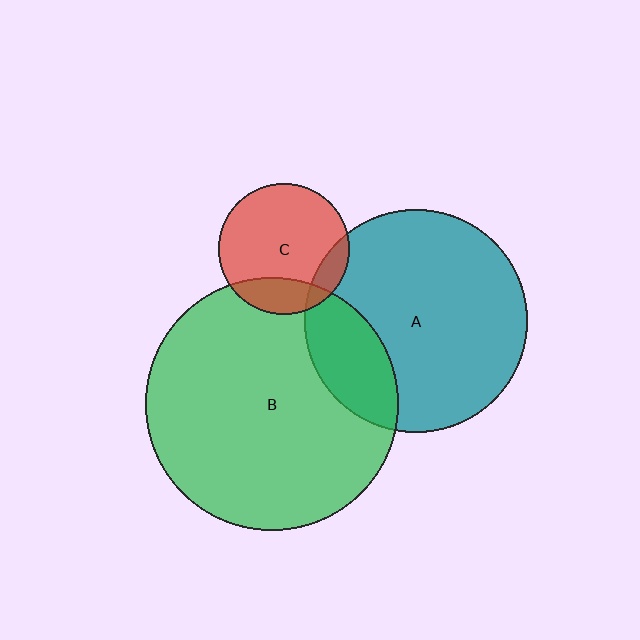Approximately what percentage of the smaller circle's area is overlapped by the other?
Approximately 20%.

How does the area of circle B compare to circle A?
Approximately 1.3 times.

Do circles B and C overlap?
Yes.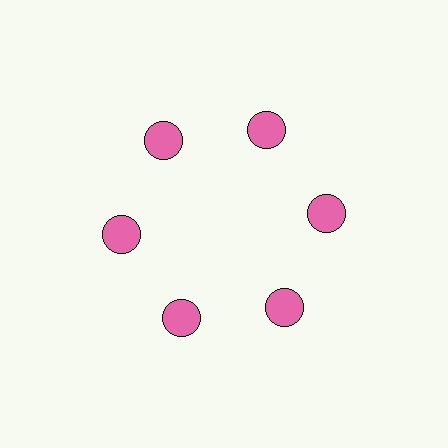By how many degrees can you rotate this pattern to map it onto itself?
The pattern maps onto itself every 60 degrees of rotation.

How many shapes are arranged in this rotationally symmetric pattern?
There are 6 shapes, arranged in 6 groups of 1.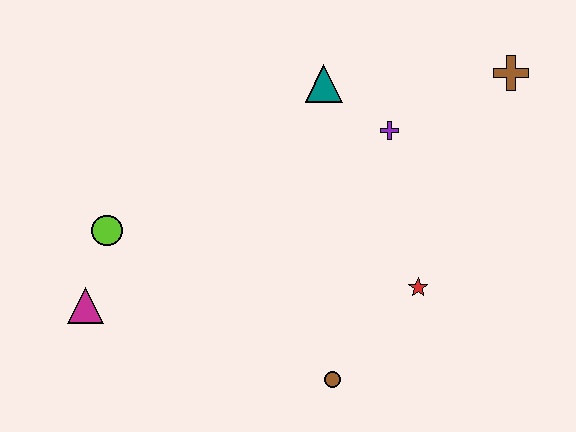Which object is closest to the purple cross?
The teal triangle is closest to the purple cross.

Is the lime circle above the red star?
Yes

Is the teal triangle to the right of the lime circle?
Yes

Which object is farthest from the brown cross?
The magenta triangle is farthest from the brown cross.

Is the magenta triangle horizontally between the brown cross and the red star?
No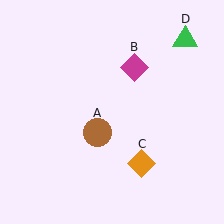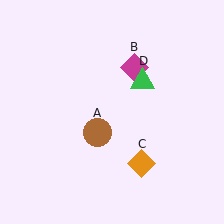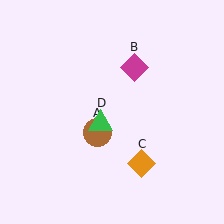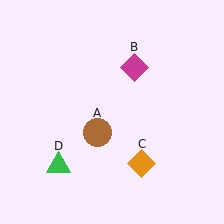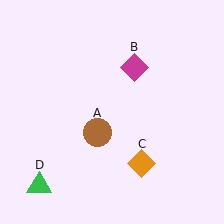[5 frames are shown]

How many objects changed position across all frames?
1 object changed position: green triangle (object D).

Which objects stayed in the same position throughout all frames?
Brown circle (object A) and magenta diamond (object B) and orange diamond (object C) remained stationary.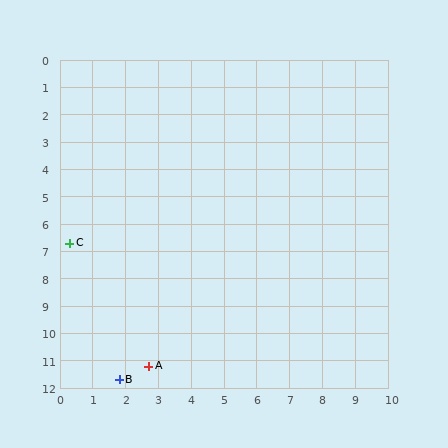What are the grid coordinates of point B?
Point B is at approximately (1.8, 11.7).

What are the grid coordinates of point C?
Point C is at approximately (0.3, 6.7).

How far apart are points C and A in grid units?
Points C and A are about 5.1 grid units apart.